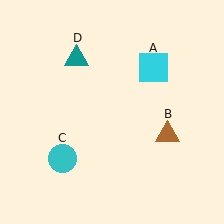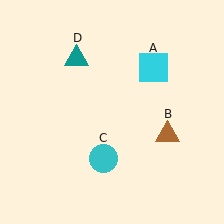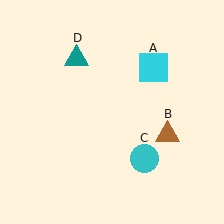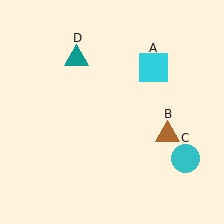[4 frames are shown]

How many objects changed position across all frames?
1 object changed position: cyan circle (object C).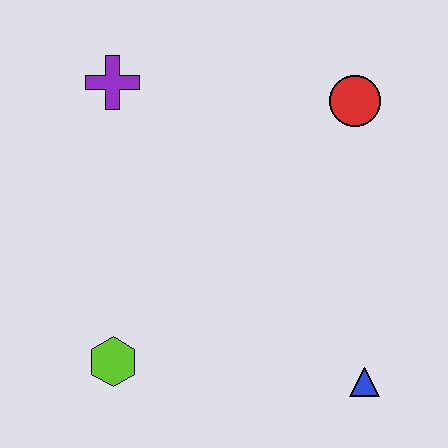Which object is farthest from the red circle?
The lime hexagon is farthest from the red circle.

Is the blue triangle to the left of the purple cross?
No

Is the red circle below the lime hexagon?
No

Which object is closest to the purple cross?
The red circle is closest to the purple cross.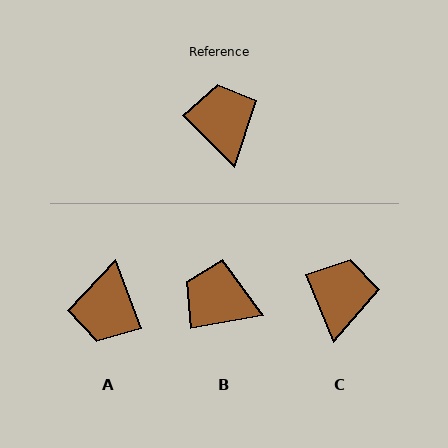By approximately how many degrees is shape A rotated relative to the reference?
Approximately 155 degrees counter-clockwise.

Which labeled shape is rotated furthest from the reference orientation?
A, about 155 degrees away.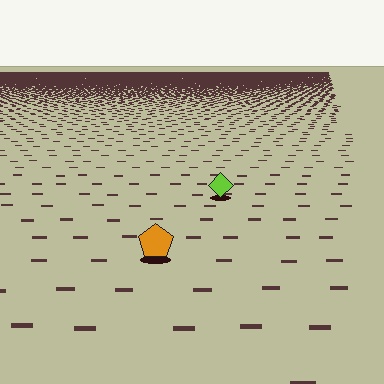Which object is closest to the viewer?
The orange pentagon is closest. The texture marks near it are larger and more spread out.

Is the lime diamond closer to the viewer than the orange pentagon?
No. The orange pentagon is closer — you can tell from the texture gradient: the ground texture is coarser near it.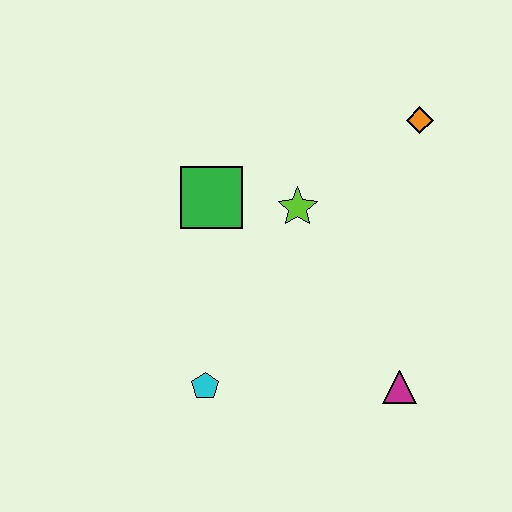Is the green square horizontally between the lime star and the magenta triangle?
No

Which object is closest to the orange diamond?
The lime star is closest to the orange diamond.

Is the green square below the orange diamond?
Yes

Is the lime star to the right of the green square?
Yes